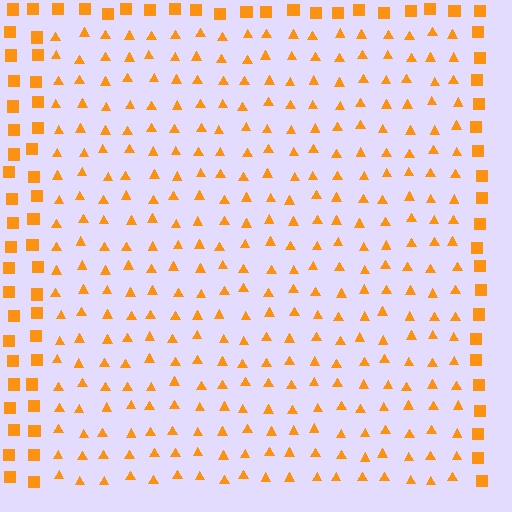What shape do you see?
I see a rectangle.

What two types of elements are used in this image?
The image uses triangles inside the rectangle region and squares outside it.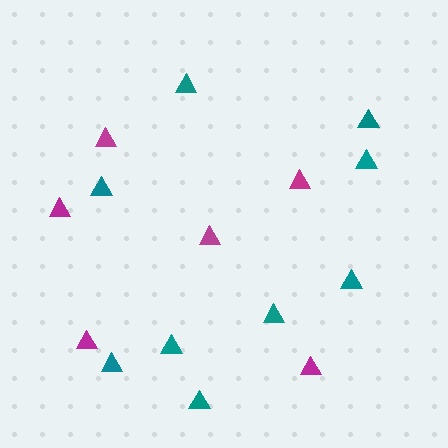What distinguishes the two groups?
There are 2 groups: one group of magenta triangles (6) and one group of teal triangles (9).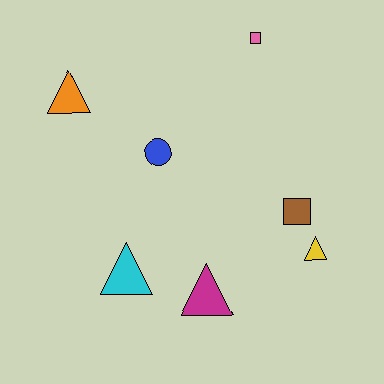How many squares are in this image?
There are 2 squares.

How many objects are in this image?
There are 7 objects.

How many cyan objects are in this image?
There is 1 cyan object.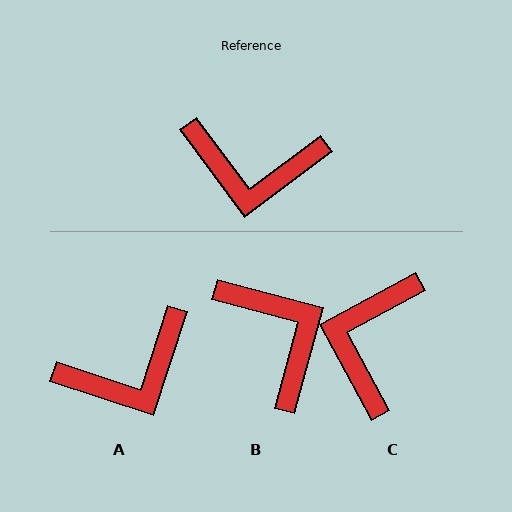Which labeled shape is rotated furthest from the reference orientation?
B, about 128 degrees away.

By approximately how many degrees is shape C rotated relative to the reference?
Approximately 98 degrees clockwise.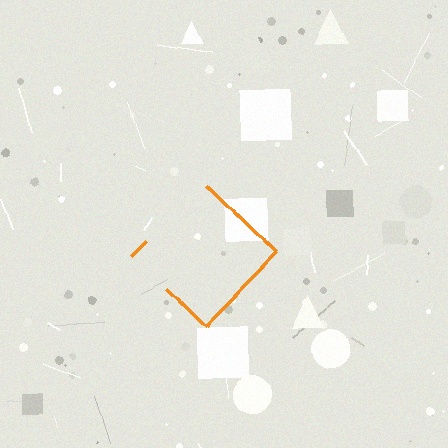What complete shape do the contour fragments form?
The contour fragments form a diamond.